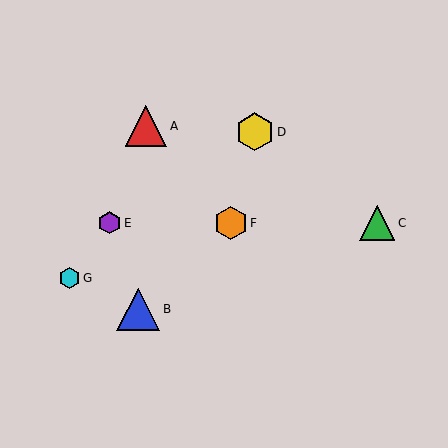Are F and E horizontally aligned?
Yes, both are at y≈223.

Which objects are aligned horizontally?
Objects C, E, F are aligned horizontally.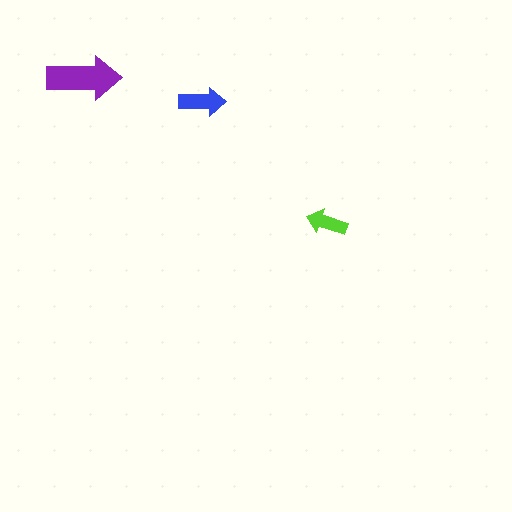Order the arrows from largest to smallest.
the purple one, the blue one, the lime one.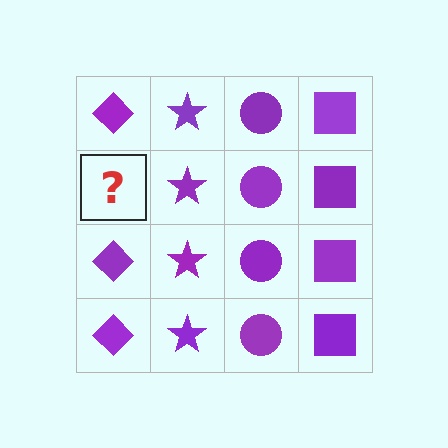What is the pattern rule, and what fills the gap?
The rule is that each column has a consistent shape. The gap should be filled with a purple diamond.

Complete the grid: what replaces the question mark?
The question mark should be replaced with a purple diamond.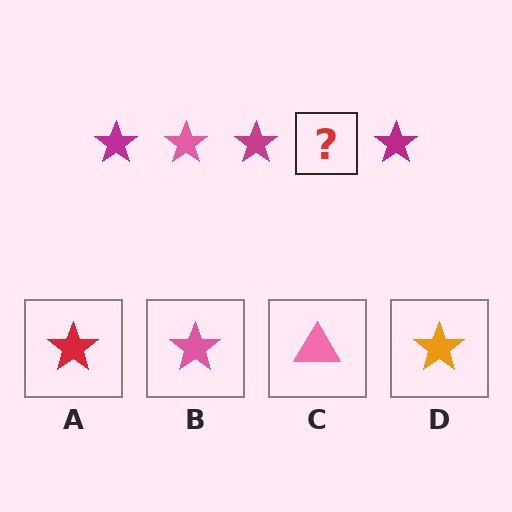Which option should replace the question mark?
Option B.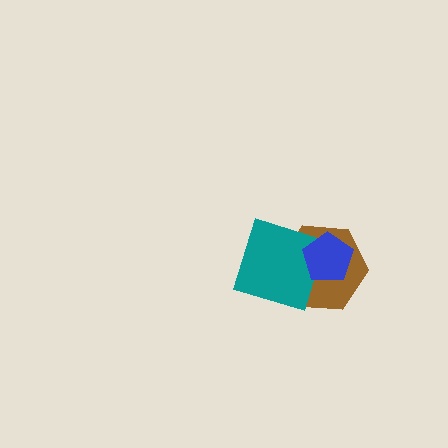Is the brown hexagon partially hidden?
Yes, it is partially covered by another shape.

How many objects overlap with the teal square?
2 objects overlap with the teal square.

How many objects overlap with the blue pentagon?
2 objects overlap with the blue pentagon.